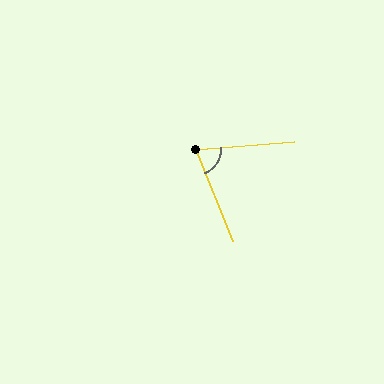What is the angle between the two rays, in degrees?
Approximately 73 degrees.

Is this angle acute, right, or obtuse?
It is acute.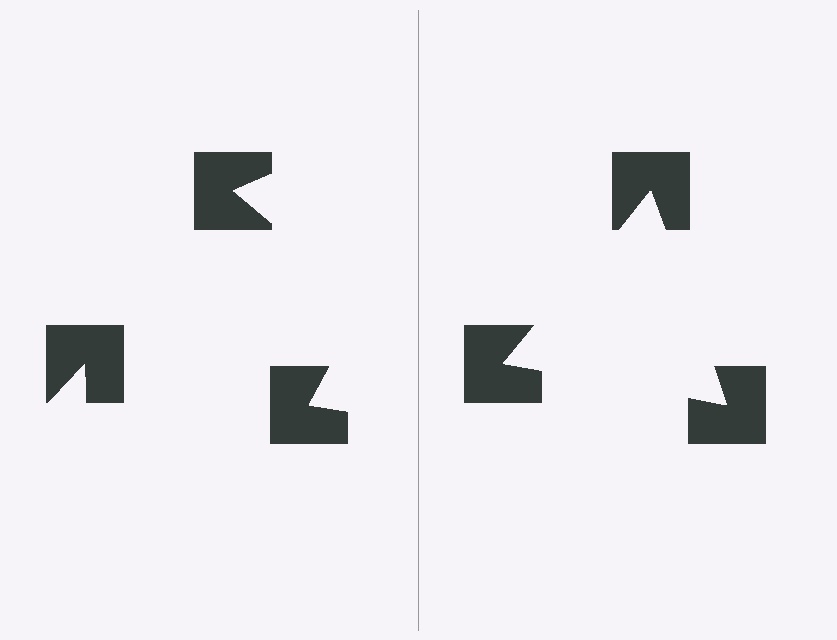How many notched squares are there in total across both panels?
6 — 3 on each side.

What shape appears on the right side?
An illusory triangle.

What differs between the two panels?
The notched squares are positioned identically on both sides; only the wedge orientations differ. On the right they align to a triangle; on the left they are misaligned.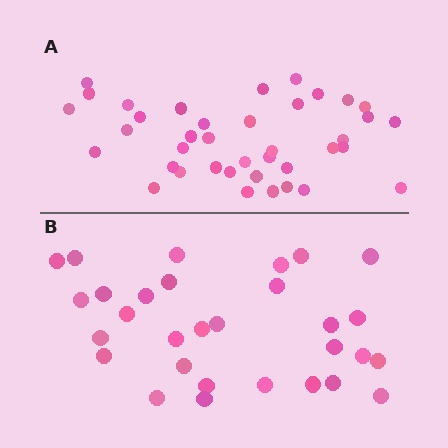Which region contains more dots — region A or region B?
Region A (the top region) has more dots.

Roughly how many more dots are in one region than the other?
Region A has roughly 8 or so more dots than region B.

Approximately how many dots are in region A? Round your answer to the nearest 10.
About 40 dots. (The exact count is 39, which rounds to 40.)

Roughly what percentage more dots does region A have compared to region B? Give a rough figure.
About 30% more.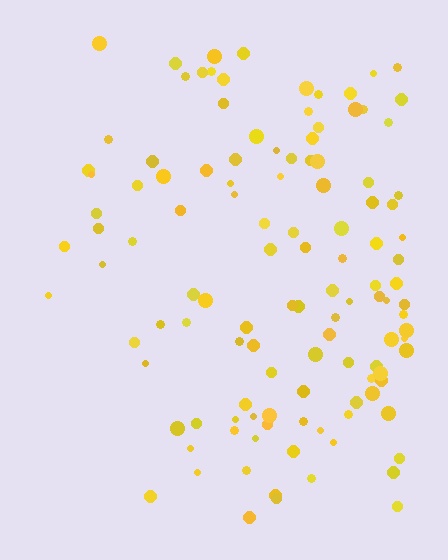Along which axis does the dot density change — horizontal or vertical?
Horizontal.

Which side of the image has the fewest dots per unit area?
The left.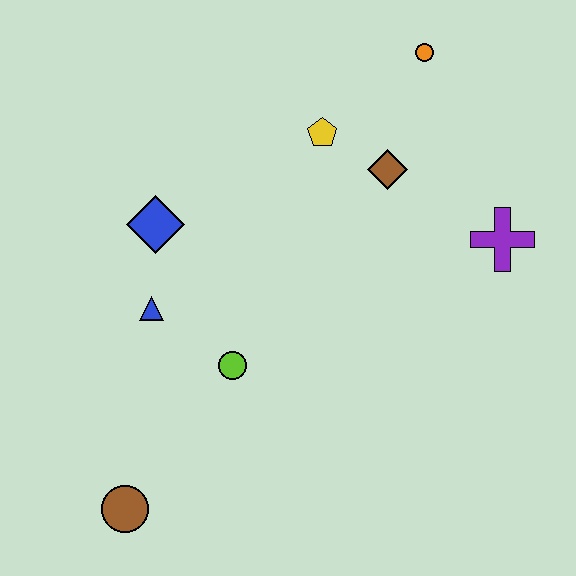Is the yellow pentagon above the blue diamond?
Yes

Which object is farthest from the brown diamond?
The brown circle is farthest from the brown diamond.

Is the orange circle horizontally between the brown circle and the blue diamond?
No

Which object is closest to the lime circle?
The blue triangle is closest to the lime circle.